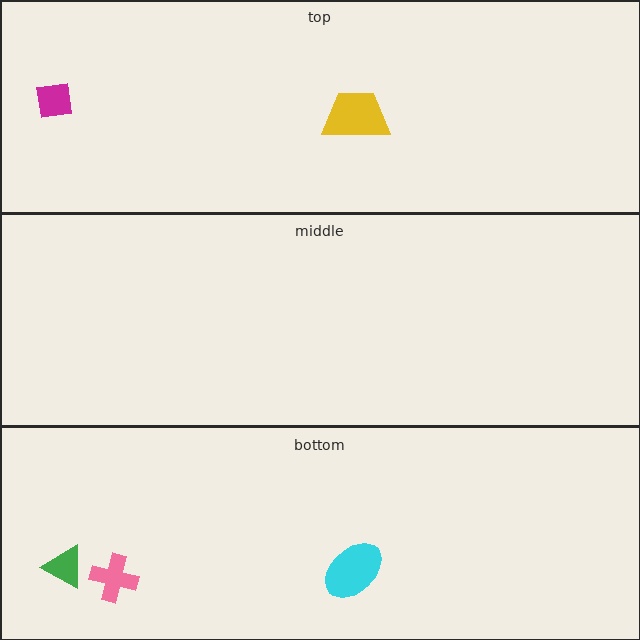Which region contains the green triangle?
The bottom region.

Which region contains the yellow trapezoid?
The top region.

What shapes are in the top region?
The yellow trapezoid, the magenta square.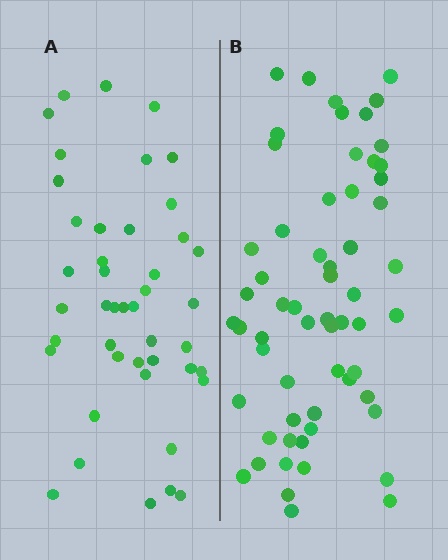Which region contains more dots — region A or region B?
Region B (the right region) has more dots.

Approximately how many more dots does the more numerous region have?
Region B has approximately 15 more dots than region A.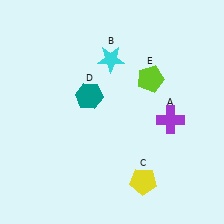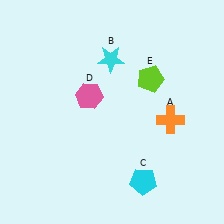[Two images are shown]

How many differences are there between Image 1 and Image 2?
There are 3 differences between the two images.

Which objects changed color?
A changed from purple to orange. C changed from yellow to cyan. D changed from teal to pink.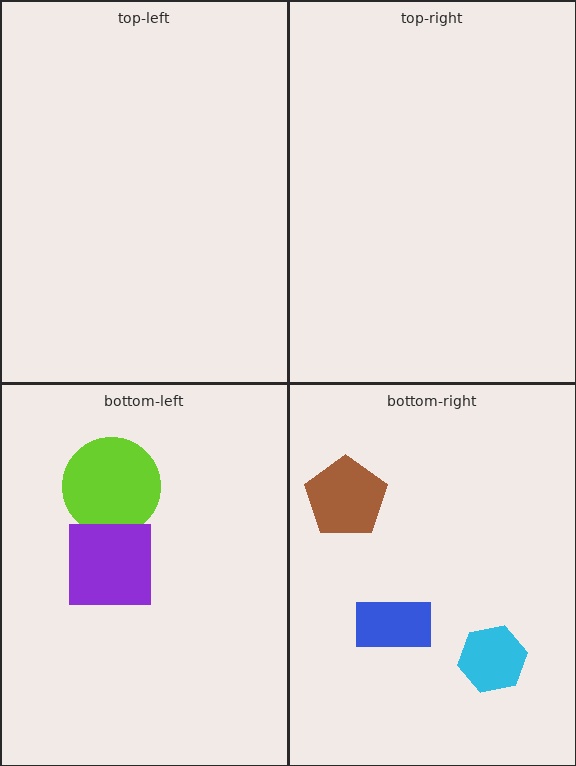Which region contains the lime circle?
The bottom-left region.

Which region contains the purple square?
The bottom-left region.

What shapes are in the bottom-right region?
The cyan hexagon, the blue rectangle, the brown pentagon.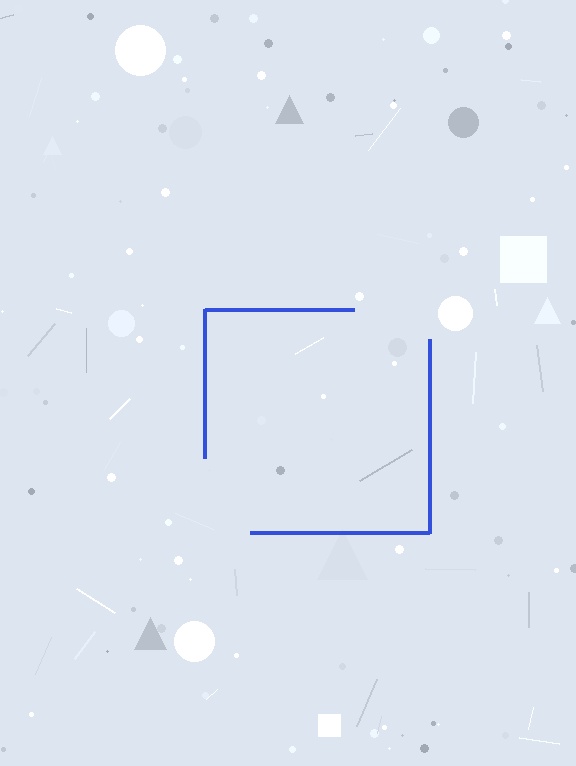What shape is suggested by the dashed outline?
The dashed outline suggests a square.